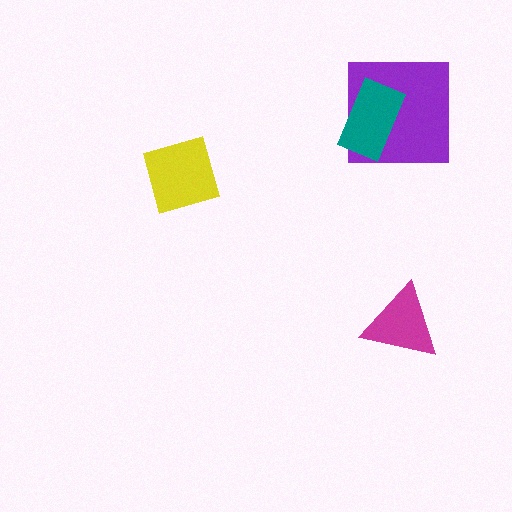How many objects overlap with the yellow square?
0 objects overlap with the yellow square.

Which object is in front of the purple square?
The teal rectangle is in front of the purple square.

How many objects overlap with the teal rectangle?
1 object overlaps with the teal rectangle.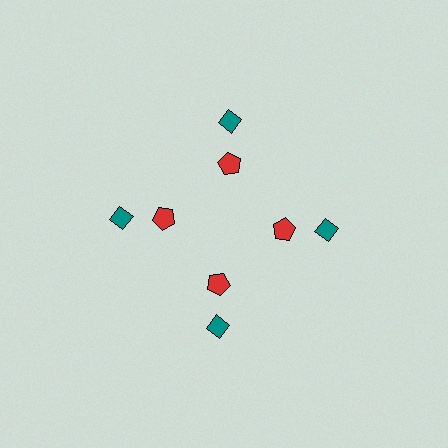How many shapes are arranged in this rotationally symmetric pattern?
There are 8 shapes, arranged in 4 groups of 2.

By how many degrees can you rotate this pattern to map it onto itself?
The pattern maps onto itself every 90 degrees of rotation.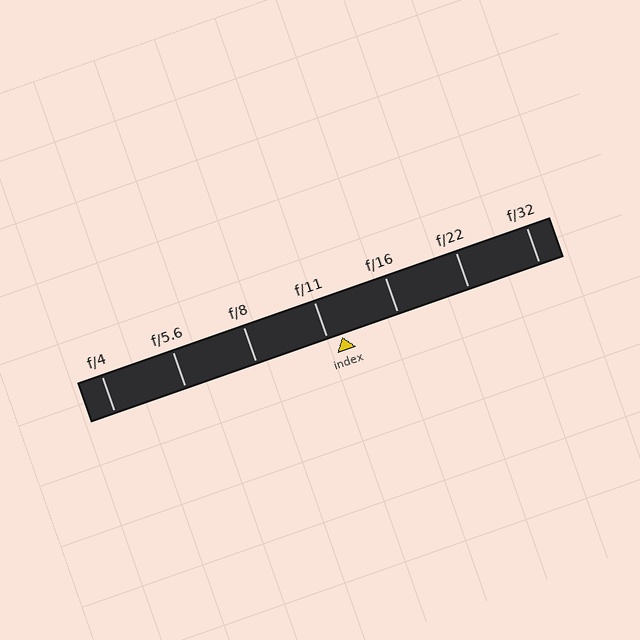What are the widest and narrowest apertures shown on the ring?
The widest aperture shown is f/4 and the narrowest is f/32.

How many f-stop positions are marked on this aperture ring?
There are 7 f-stop positions marked.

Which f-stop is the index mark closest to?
The index mark is closest to f/11.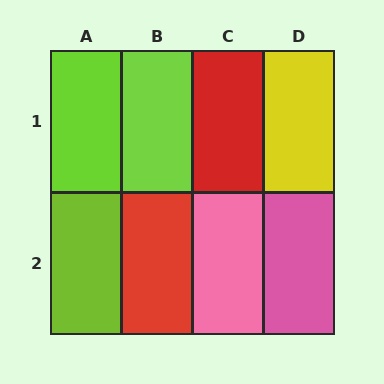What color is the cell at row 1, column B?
Lime.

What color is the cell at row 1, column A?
Lime.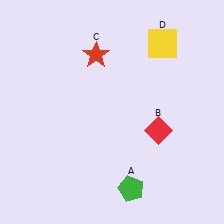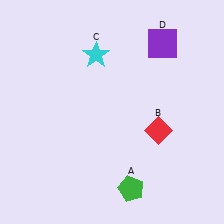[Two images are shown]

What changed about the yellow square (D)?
In Image 1, D is yellow. In Image 2, it changed to purple.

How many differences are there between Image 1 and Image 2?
There are 2 differences between the two images.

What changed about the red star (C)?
In Image 1, C is red. In Image 2, it changed to cyan.